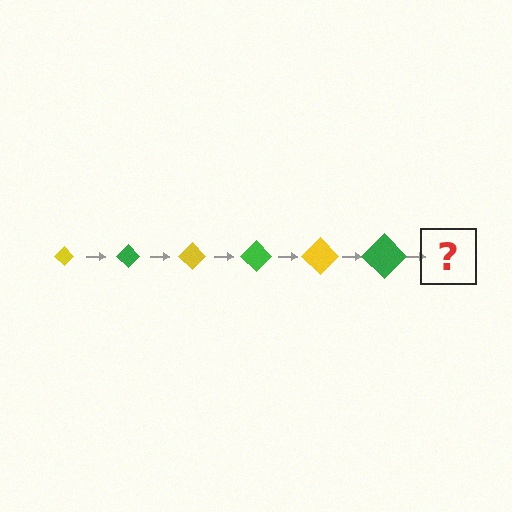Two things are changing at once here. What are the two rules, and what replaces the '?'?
The two rules are that the diamond grows larger each step and the color cycles through yellow and green. The '?' should be a yellow diamond, larger than the previous one.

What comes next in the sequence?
The next element should be a yellow diamond, larger than the previous one.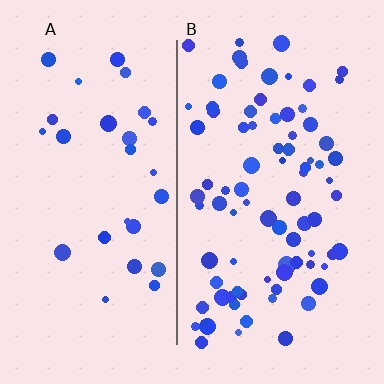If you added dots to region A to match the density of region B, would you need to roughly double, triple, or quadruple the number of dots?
Approximately triple.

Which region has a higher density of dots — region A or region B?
B (the right).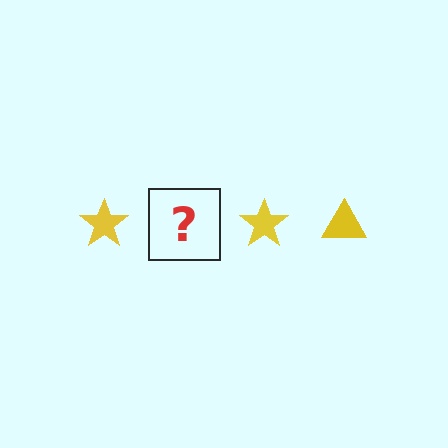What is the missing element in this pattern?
The missing element is a yellow triangle.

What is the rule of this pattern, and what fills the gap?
The rule is that the pattern cycles through star, triangle shapes in yellow. The gap should be filled with a yellow triangle.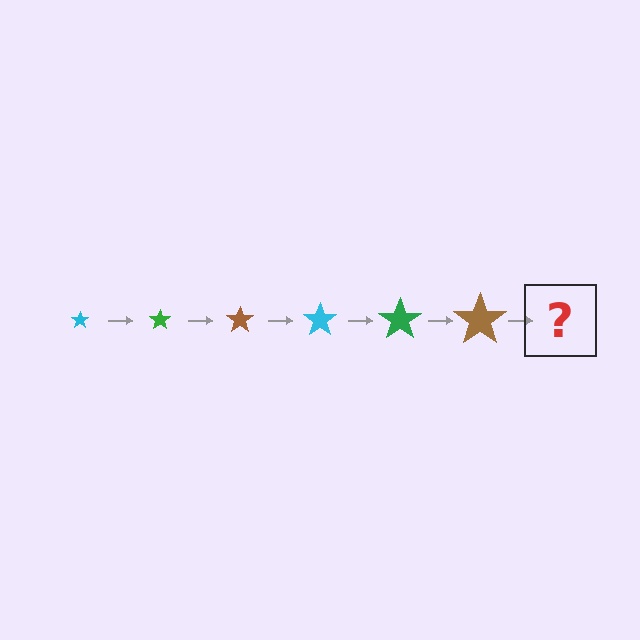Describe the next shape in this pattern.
It should be a cyan star, larger than the previous one.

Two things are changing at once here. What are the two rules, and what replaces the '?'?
The two rules are that the star grows larger each step and the color cycles through cyan, green, and brown. The '?' should be a cyan star, larger than the previous one.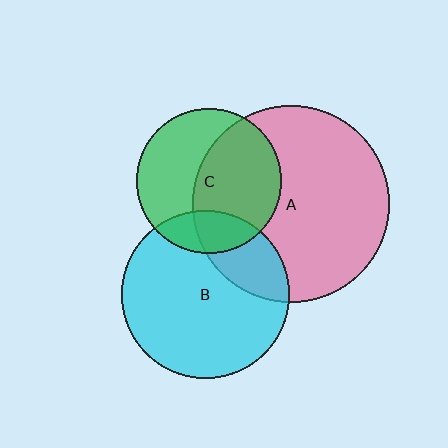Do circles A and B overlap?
Yes.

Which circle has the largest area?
Circle A (pink).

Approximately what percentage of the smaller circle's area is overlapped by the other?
Approximately 25%.